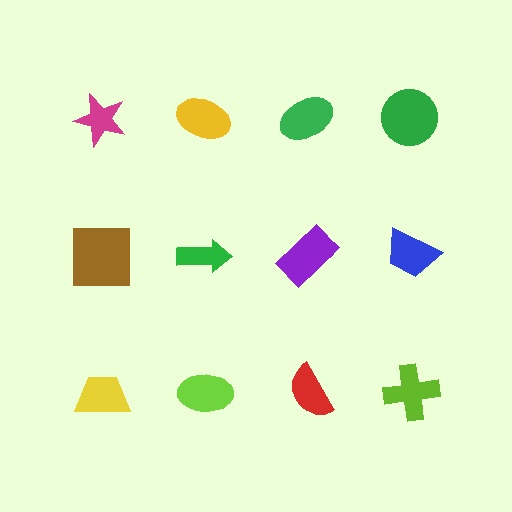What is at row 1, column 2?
A yellow ellipse.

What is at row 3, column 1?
A yellow trapezoid.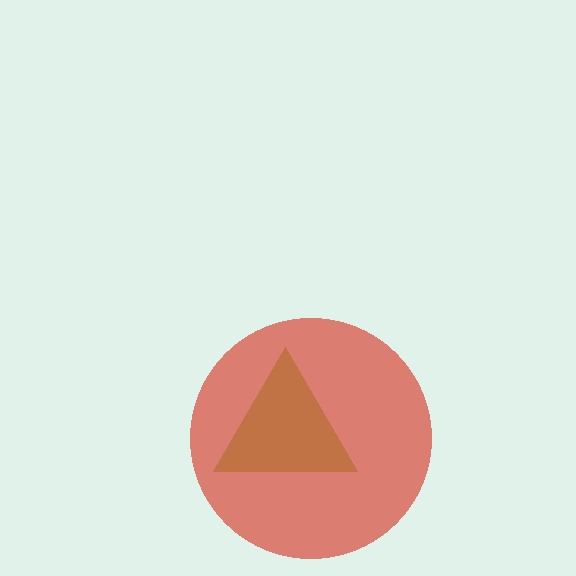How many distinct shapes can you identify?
There are 2 distinct shapes: a lime triangle, a red circle.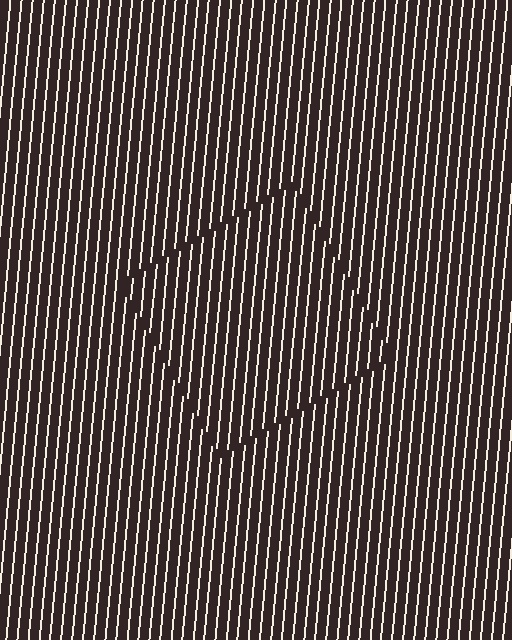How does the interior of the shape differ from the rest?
The interior of the shape contains the same grating, shifted by half a period — the contour is defined by the phase discontinuity where line-ends from the inner and outer gratings abut.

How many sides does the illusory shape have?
4 sides — the line-ends trace a square.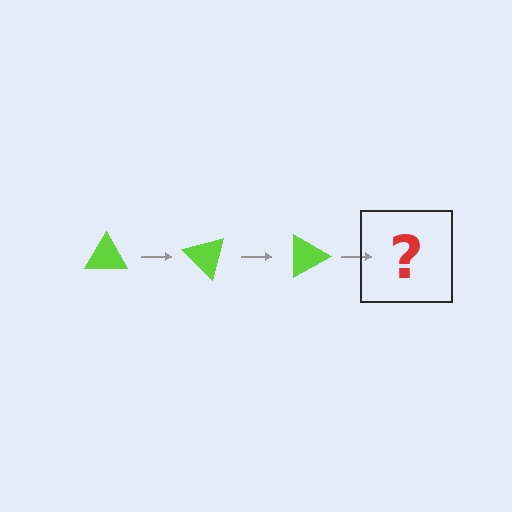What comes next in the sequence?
The next element should be a lime triangle rotated 135 degrees.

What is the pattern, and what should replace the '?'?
The pattern is that the triangle rotates 45 degrees each step. The '?' should be a lime triangle rotated 135 degrees.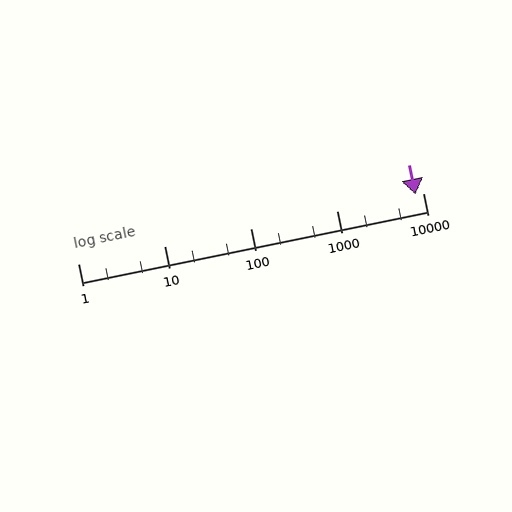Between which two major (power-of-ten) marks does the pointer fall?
The pointer is between 1000 and 10000.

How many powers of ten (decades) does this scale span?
The scale spans 4 decades, from 1 to 10000.